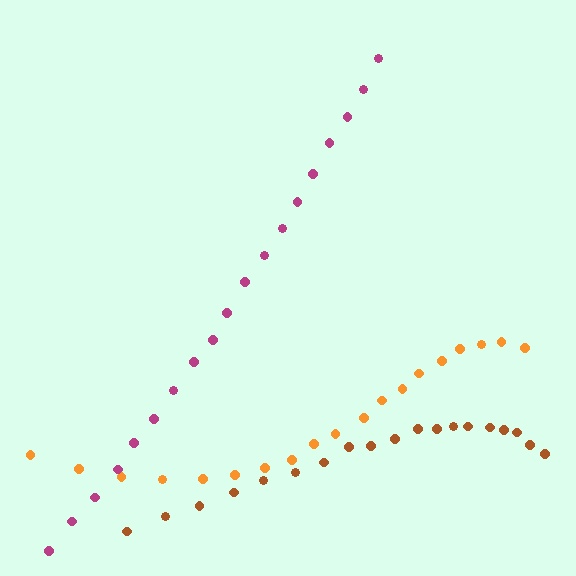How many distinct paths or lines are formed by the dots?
There are 3 distinct paths.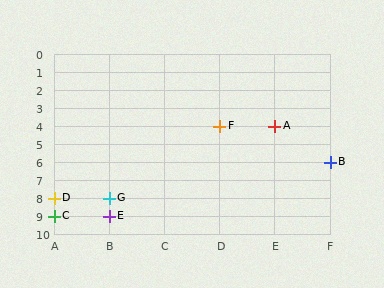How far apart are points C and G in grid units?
Points C and G are 1 column and 1 row apart (about 1.4 grid units diagonally).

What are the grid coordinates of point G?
Point G is at grid coordinates (B, 8).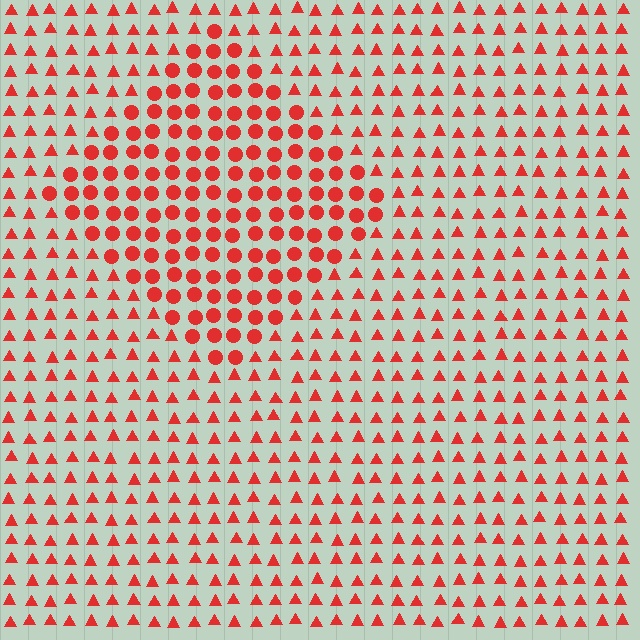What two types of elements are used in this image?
The image uses circles inside the diamond region and triangles outside it.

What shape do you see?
I see a diamond.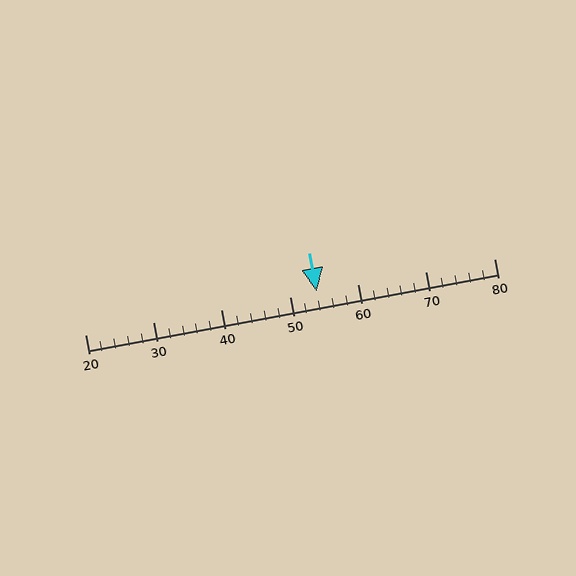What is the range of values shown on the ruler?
The ruler shows values from 20 to 80.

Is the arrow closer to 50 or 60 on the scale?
The arrow is closer to 50.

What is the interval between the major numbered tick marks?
The major tick marks are spaced 10 units apart.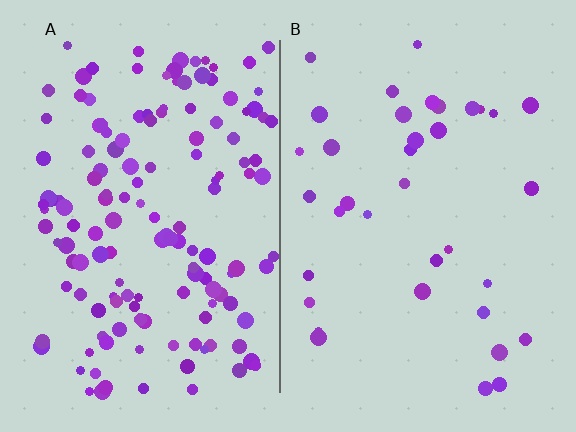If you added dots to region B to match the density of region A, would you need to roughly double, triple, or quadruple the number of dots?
Approximately quadruple.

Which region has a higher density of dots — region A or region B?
A (the left).